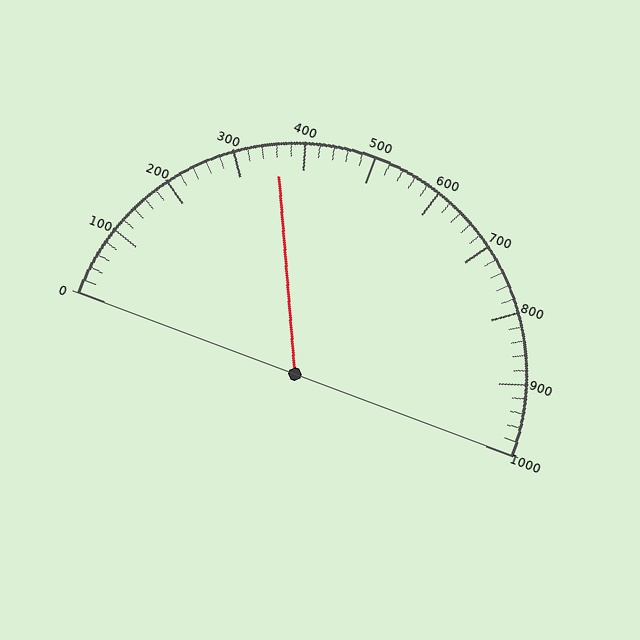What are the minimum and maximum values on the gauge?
The gauge ranges from 0 to 1000.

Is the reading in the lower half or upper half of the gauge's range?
The reading is in the lower half of the range (0 to 1000).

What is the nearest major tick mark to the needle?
The nearest major tick mark is 400.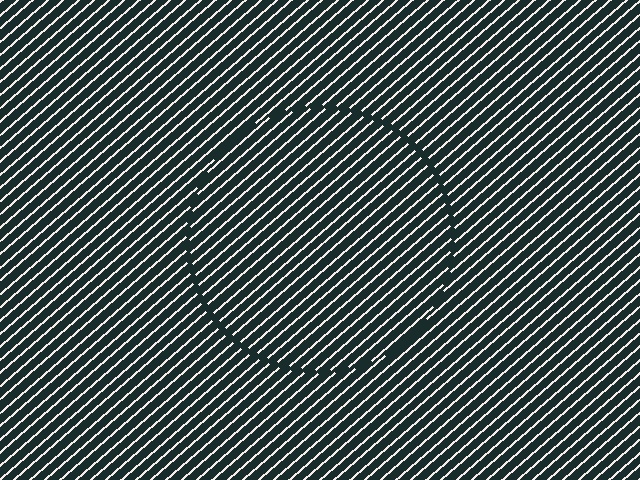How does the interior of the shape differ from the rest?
The interior of the shape contains the same grating, shifted by half a period — the contour is defined by the phase discontinuity where line-ends from the inner and outer gratings abut.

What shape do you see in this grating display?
An illusory circle. The interior of the shape contains the same grating, shifted by half a period — the contour is defined by the phase discontinuity where line-ends from the inner and outer gratings abut.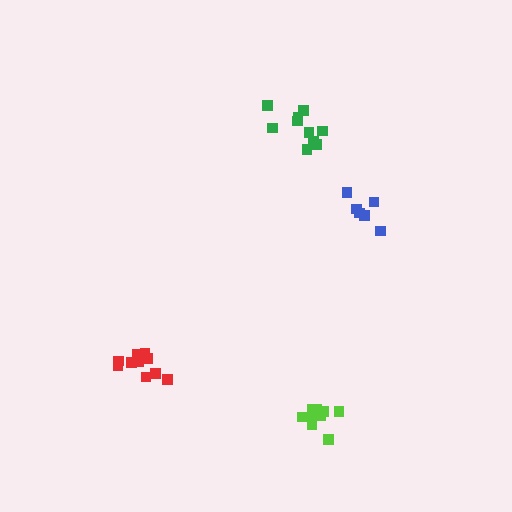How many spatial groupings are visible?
There are 4 spatial groupings.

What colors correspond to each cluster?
The clusters are colored: green, lime, red, blue.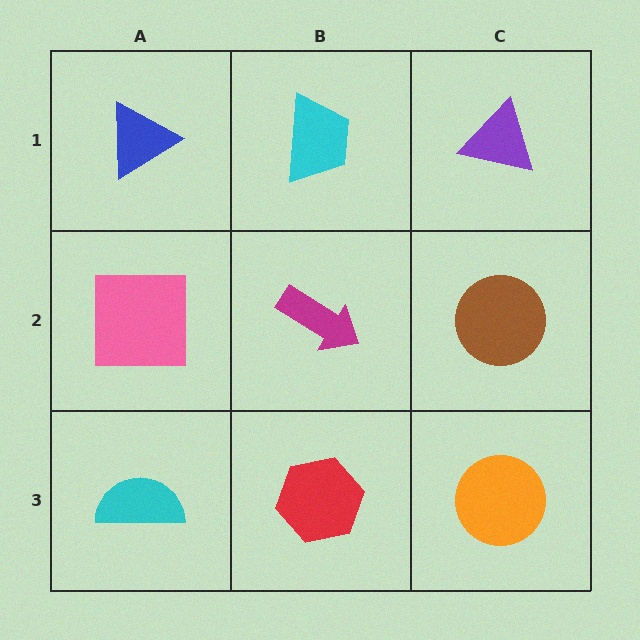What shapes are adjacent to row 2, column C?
A purple triangle (row 1, column C), an orange circle (row 3, column C), a magenta arrow (row 2, column B).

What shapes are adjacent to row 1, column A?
A pink square (row 2, column A), a cyan trapezoid (row 1, column B).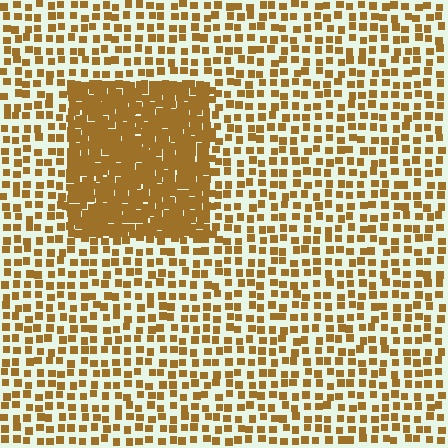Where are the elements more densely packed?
The elements are more densely packed inside the rectangle boundary.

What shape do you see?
I see a rectangle.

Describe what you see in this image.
The image contains small brown elements arranged at two different densities. A rectangle-shaped region is visible where the elements are more densely packed than the surrounding area.